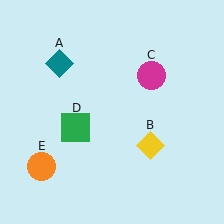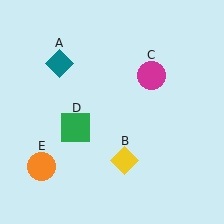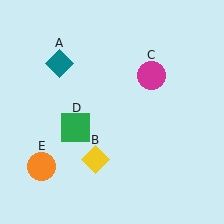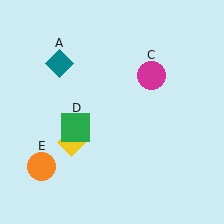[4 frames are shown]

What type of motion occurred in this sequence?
The yellow diamond (object B) rotated clockwise around the center of the scene.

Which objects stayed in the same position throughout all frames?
Teal diamond (object A) and magenta circle (object C) and green square (object D) and orange circle (object E) remained stationary.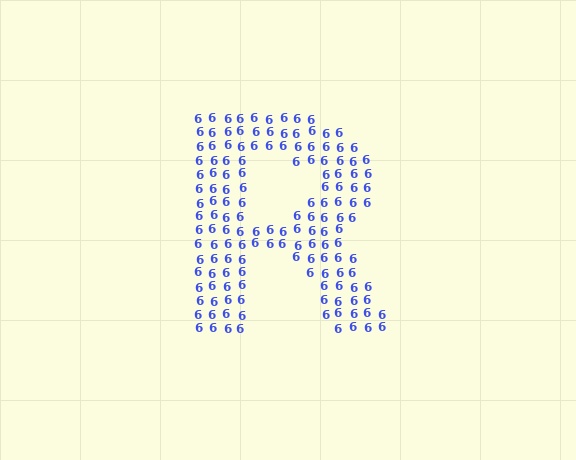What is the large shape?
The large shape is the letter R.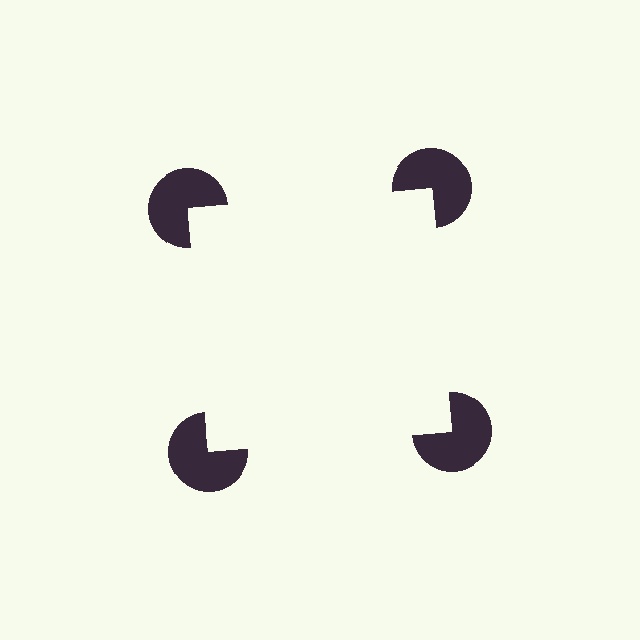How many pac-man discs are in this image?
There are 4 — one at each vertex of the illusory square.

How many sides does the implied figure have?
4 sides.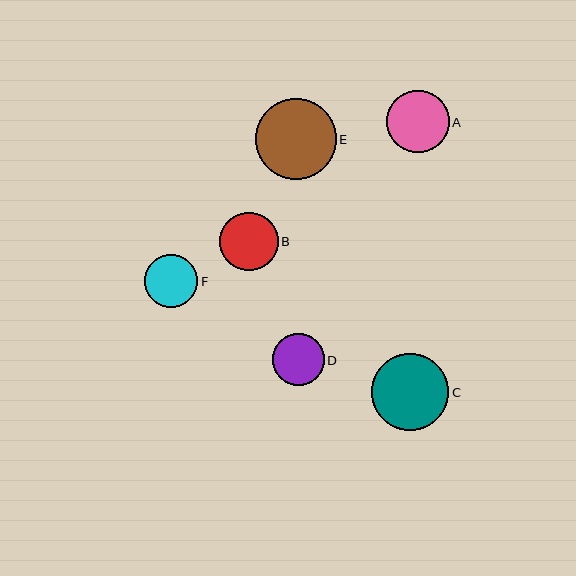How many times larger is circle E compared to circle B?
Circle E is approximately 1.4 times the size of circle B.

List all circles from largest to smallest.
From largest to smallest: E, C, A, B, F, D.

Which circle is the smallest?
Circle D is the smallest with a size of approximately 52 pixels.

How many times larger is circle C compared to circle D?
Circle C is approximately 1.5 times the size of circle D.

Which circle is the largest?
Circle E is the largest with a size of approximately 81 pixels.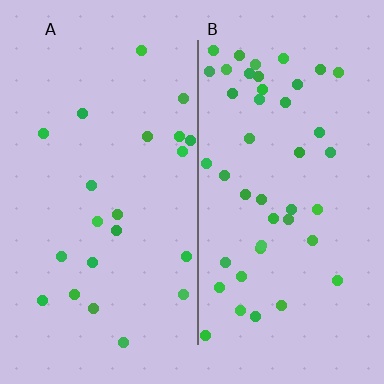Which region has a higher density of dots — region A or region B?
B (the right).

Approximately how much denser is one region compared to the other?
Approximately 2.0× — region B over region A.